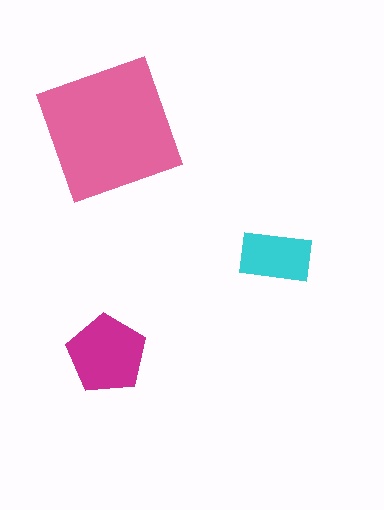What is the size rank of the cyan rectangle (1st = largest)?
3rd.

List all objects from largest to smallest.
The pink square, the magenta pentagon, the cyan rectangle.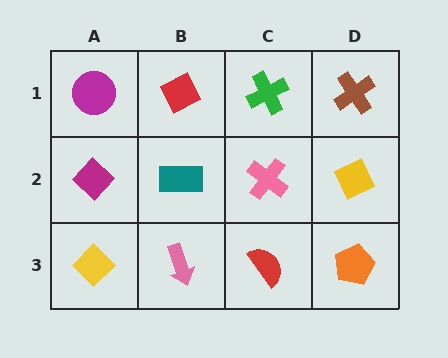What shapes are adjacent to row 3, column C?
A pink cross (row 2, column C), a pink arrow (row 3, column B), an orange pentagon (row 3, column D).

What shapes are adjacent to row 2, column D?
A brown cross (row 1, column D), an orange pentagon (row 3, column D), a pink cross (row 2, column C).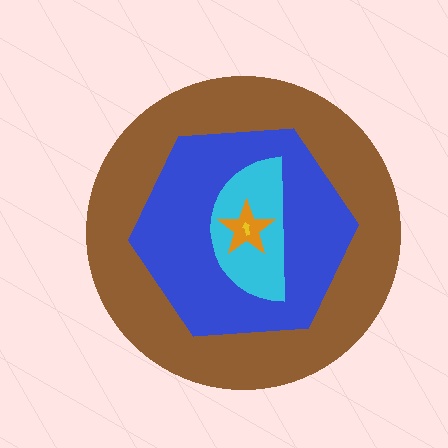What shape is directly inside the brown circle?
The blue hexagon.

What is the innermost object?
The yellow arrow.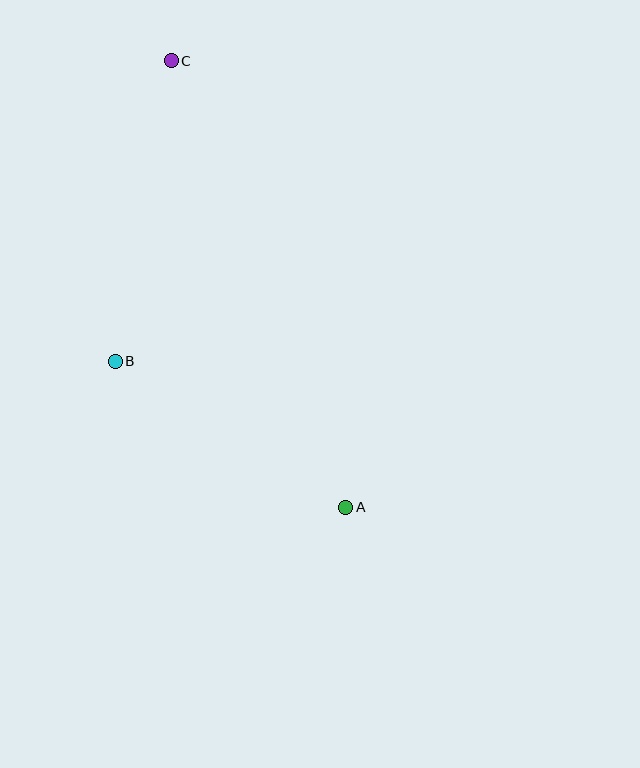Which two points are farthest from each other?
Points A and C are farthest from each other.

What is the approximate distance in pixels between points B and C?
The distance between B and C is approximately 305 pixels.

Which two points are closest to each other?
Points A and B are closest to each other.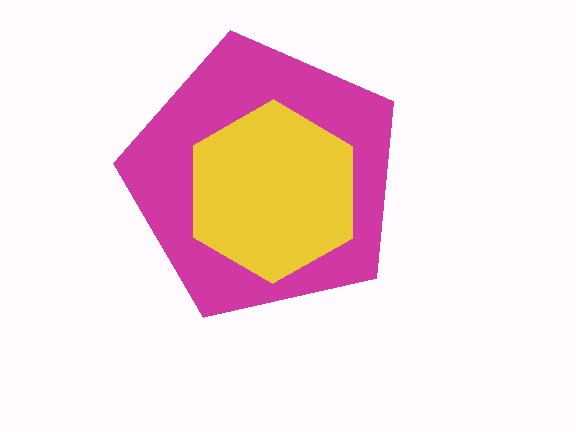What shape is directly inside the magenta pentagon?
The yellow hexagon.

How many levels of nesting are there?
2.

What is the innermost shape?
The yellow hexagon.